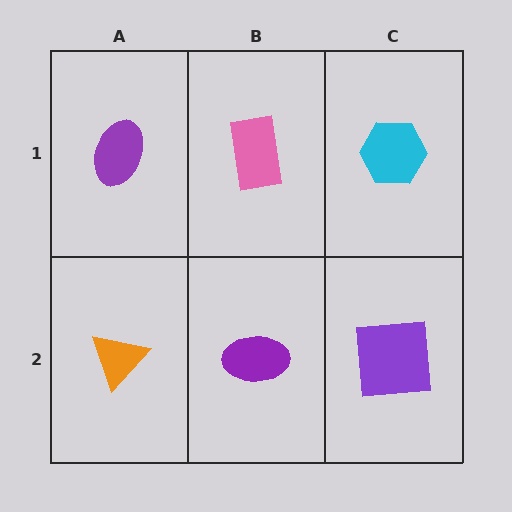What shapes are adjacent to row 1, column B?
A purple ellipse (row 2, column B), a purple ellipse (row 1, column A), a cyan hexagon (row 1, column C).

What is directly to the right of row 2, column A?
A purple ellipse.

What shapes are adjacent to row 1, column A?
An orange triangle (row 2, column A), a pink rectangle (row 1, column B).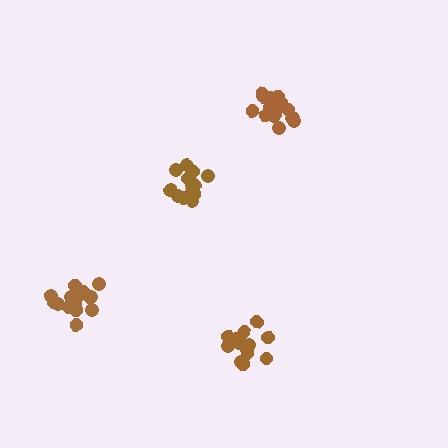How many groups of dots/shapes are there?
There are 4 groups.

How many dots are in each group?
Group 1: 15 dots, Group 2: 17 dots, Group 3: 17 dots, Group 4: 15 dots (64 total).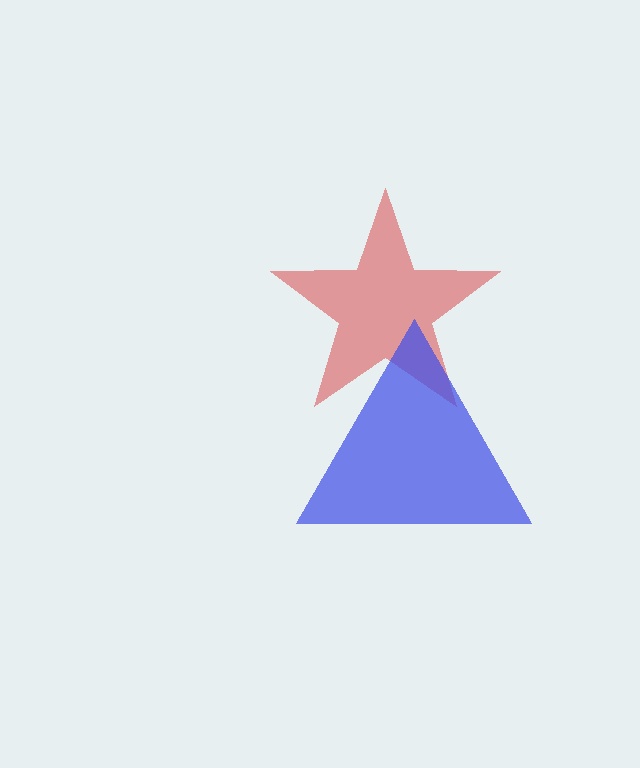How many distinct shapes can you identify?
There are 2 distinct shapes: a red star, a blue triangle.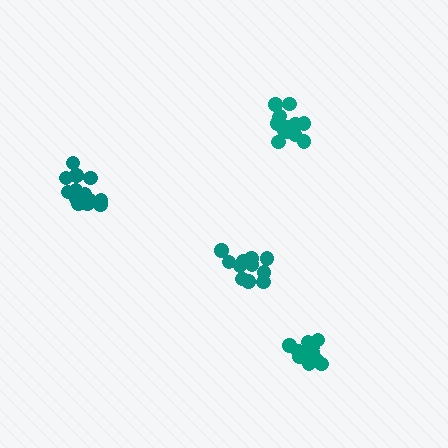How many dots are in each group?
Group 1: 12 dots, Group 2: 13 dots, Group 3: 11 dots, Group 4: 14 dots (50 total).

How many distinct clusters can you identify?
There are 4 distinct clusters.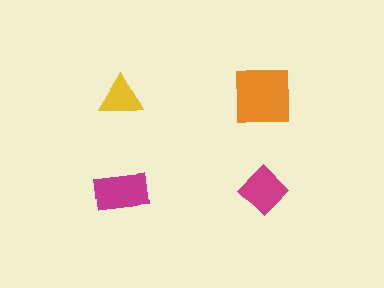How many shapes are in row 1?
2 shapes.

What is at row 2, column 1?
A magenta rectangle.